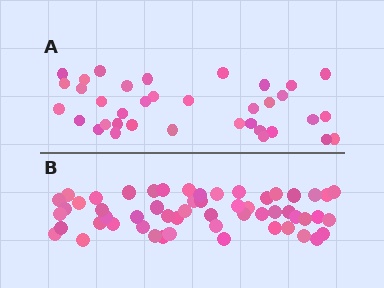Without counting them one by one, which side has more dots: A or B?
Region B (the bottom region) has more dots.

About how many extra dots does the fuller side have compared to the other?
Region B has approximately 20 more dots than region A.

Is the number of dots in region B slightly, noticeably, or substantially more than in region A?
Region B has substantially more. The ratio is roughly 1.5 to 1.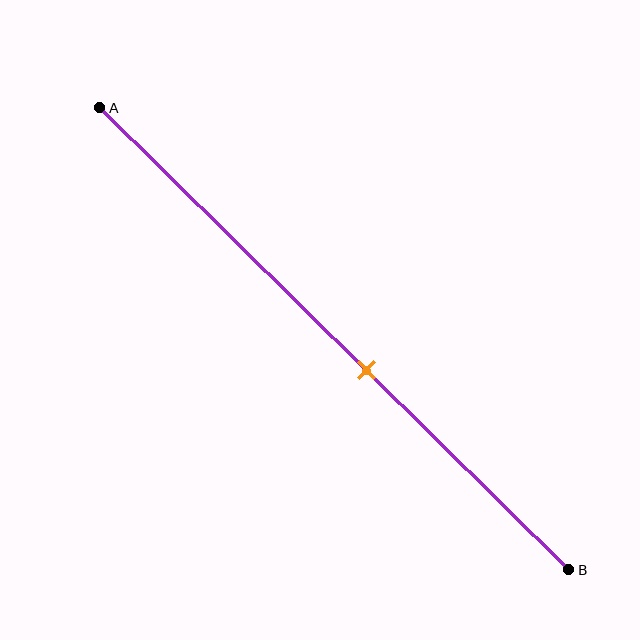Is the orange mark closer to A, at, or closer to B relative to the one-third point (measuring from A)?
The orange mark is closer to point B than the one-third point of segment AB.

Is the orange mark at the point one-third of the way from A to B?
No, the mark is at about 55% from A, not at the 33% one-third point.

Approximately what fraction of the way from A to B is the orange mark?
The orange mark is approximately 55% of the way from A to B.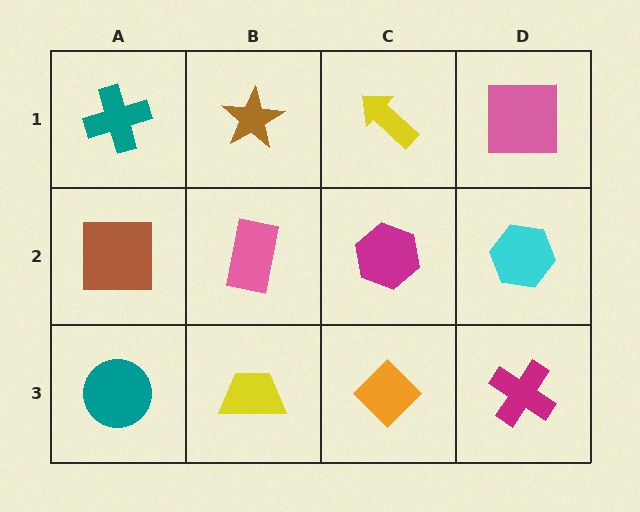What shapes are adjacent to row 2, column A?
A teal cross (row 1, column A), a teal circle (row 3, column A), a pink rectangle (row 2, column B).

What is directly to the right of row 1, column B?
A yellow arrow.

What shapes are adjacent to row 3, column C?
A magenta hexagon (row 2, column C), a yellow trapezoid (row 3, column B), a magenta cross (row 3, column D).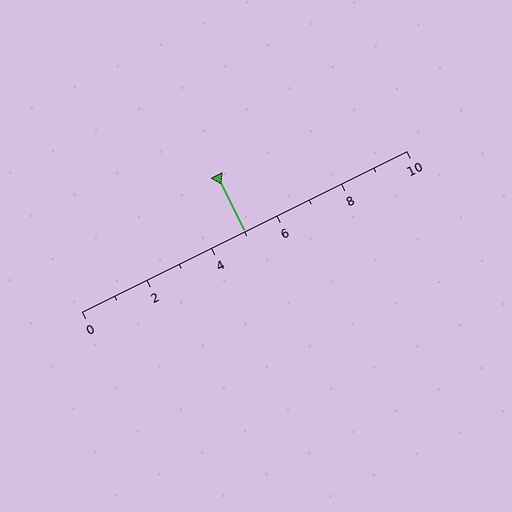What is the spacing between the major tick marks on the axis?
The major ticks are spaced 2 apart.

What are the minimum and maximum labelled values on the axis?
The axis runs from 0 to 10.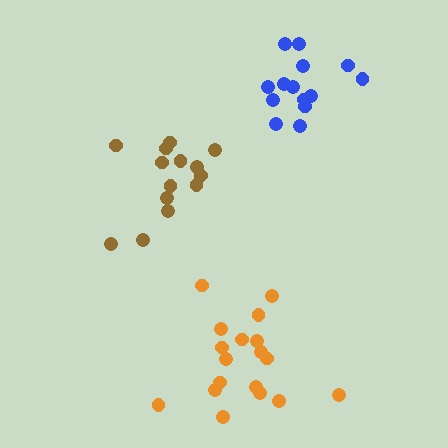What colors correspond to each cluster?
The clusters are colored: brown, orange, blue.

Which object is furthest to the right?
The blue cluster is rightmost.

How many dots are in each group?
Group 1: 14 dots, Group 2: 18 dots, Group 3: 14 dots (46 total).